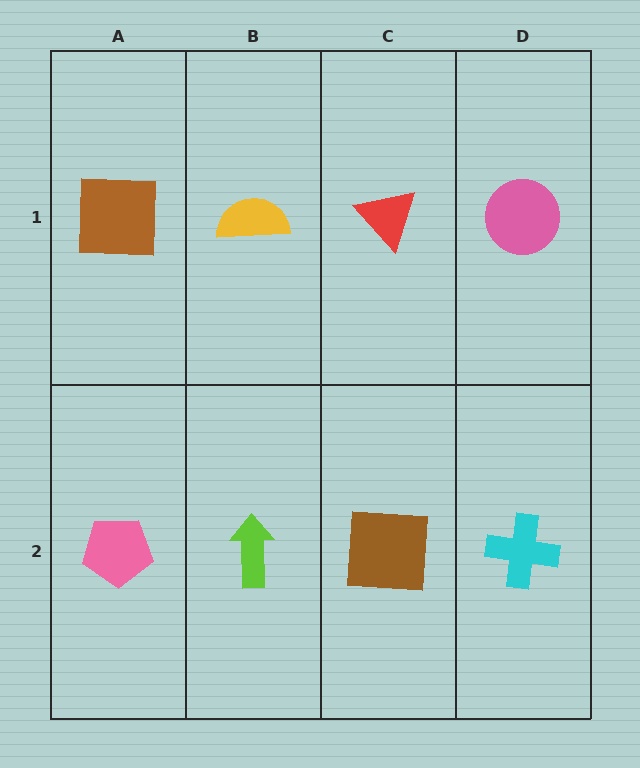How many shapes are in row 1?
4 shapes.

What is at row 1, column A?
A brown square.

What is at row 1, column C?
A red triangle.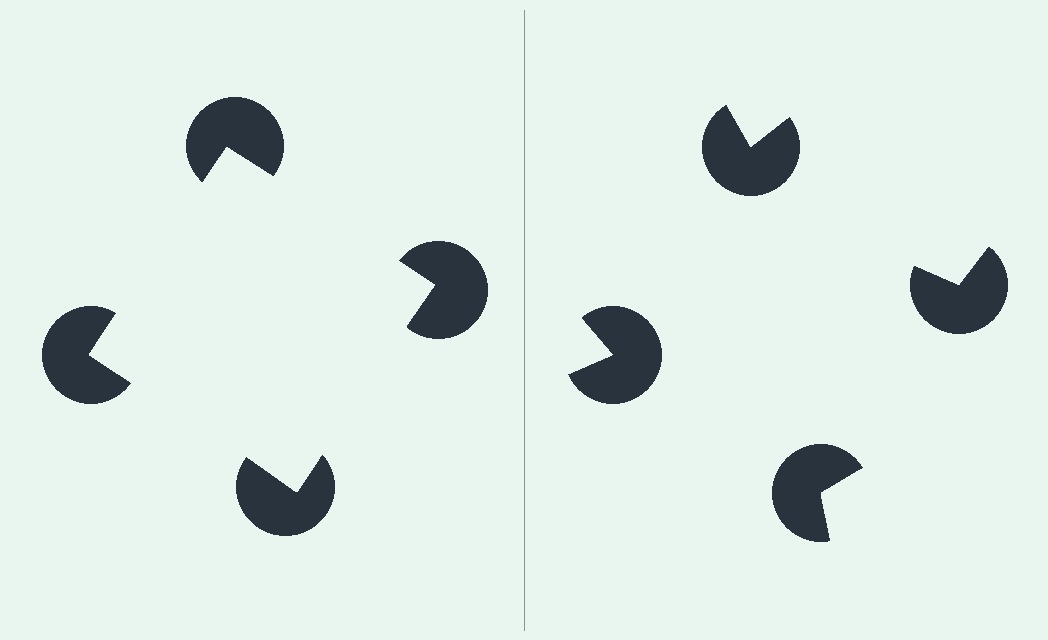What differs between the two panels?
The pac-man discs are positioned identically on both sides; only the wedge orientations differ. On the left they align to a square; on the right they are misaligned.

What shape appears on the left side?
An illusory square.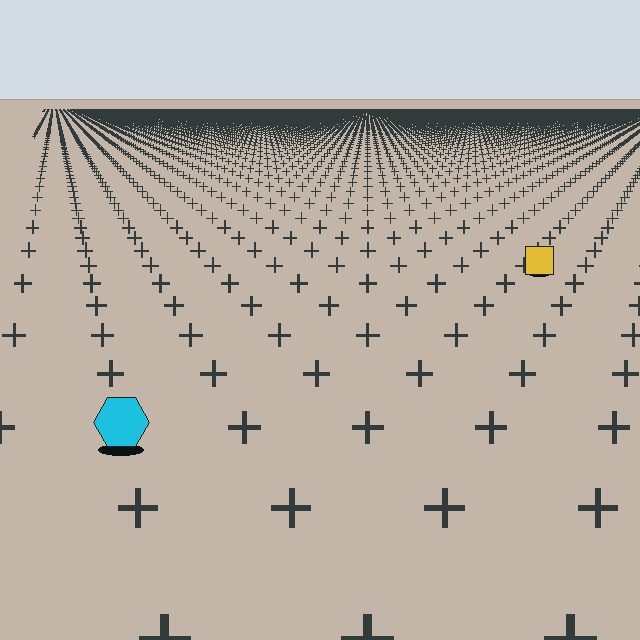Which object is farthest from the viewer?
The yellow square is farthest from the viewer. It appears smaller and the ground texture around it is denser.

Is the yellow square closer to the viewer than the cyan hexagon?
No. The cyan hexagon is closer — you can tell from the texture gradient: the ground texture is coarser near it.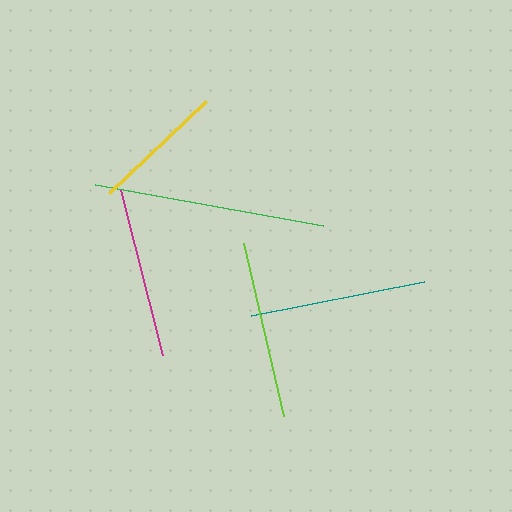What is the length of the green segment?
The green segment is approximately 232 pixels long.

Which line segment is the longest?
The green line is the longest at approximately 232 pixels.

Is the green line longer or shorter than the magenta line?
The green line is longer than the magenta line.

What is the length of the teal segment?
The teal segment is approximately 177 pixels long.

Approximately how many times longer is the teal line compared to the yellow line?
The teal line is approximately 1.3 times the length of the yellow line.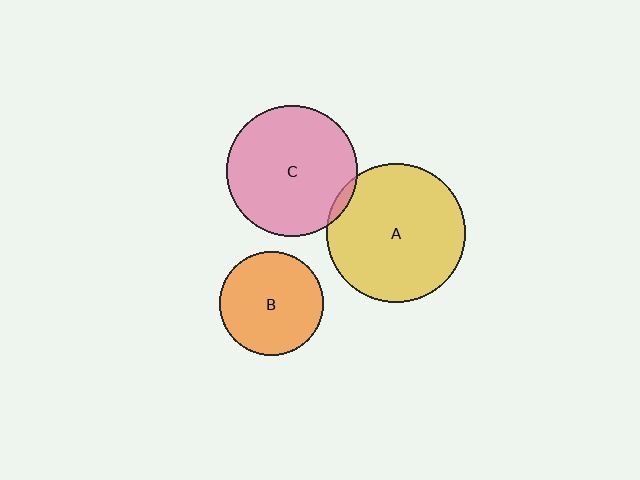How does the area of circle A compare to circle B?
Approximately 1.8 times.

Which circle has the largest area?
Circle A (yellow).